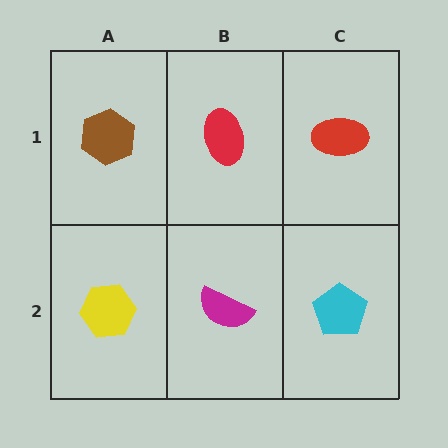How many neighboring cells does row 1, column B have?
3.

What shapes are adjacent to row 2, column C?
A red ellipse (row 1, column C), a magenta semicircle (row 2, column B).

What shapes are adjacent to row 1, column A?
A yellow hexagon (row 2, column A), a red ellipse (row 1, column B).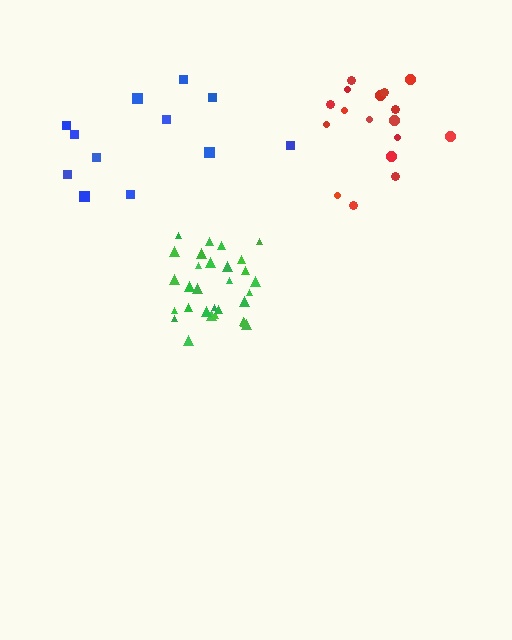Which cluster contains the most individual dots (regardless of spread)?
Green (30).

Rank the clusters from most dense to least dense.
green, red, blue.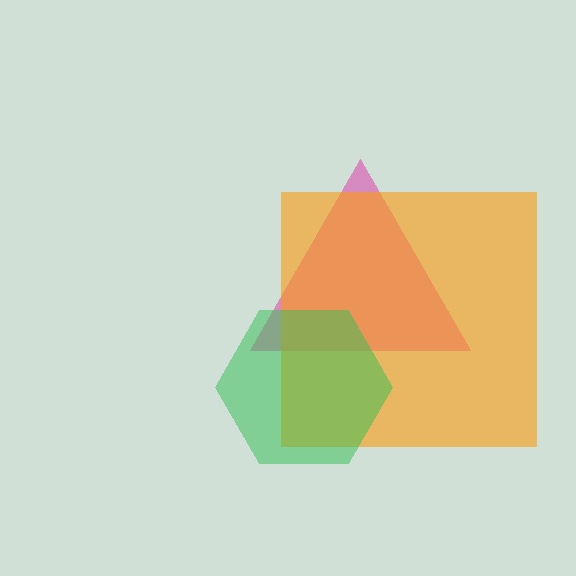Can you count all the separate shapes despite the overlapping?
Yes, there are 3 separate shapes.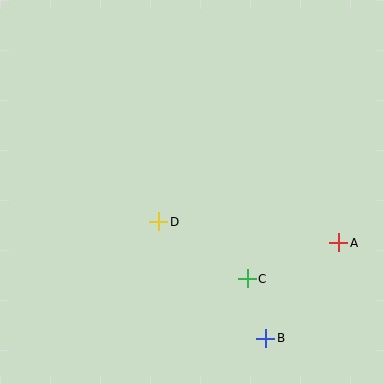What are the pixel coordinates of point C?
Point C is at (247, 279).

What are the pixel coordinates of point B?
Point B is at (266, 338).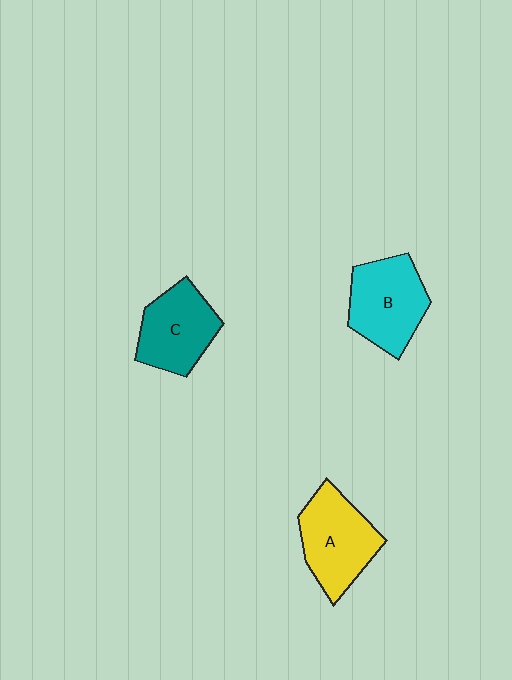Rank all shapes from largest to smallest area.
From largest to smallest: A (yellow), B (cyan), C (teal).